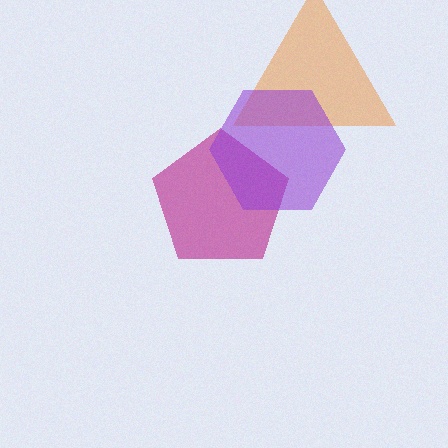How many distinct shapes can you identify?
There are 3 distinct shapes: a magenta pentagon, an orange triangle, a purple hexagon.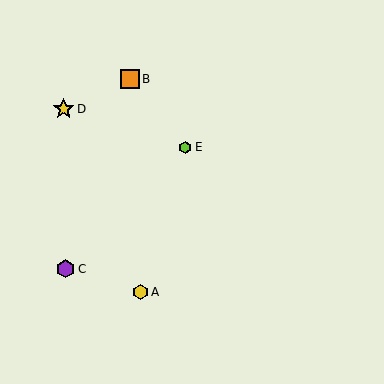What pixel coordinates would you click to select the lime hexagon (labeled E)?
Click at (185, 147) to select the lime hexagon E.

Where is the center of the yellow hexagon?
The center of the yellow hexagon is at (141, 292).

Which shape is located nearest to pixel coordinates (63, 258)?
The purple hexagon (labeled C) at (66, 269) is nearest to that location.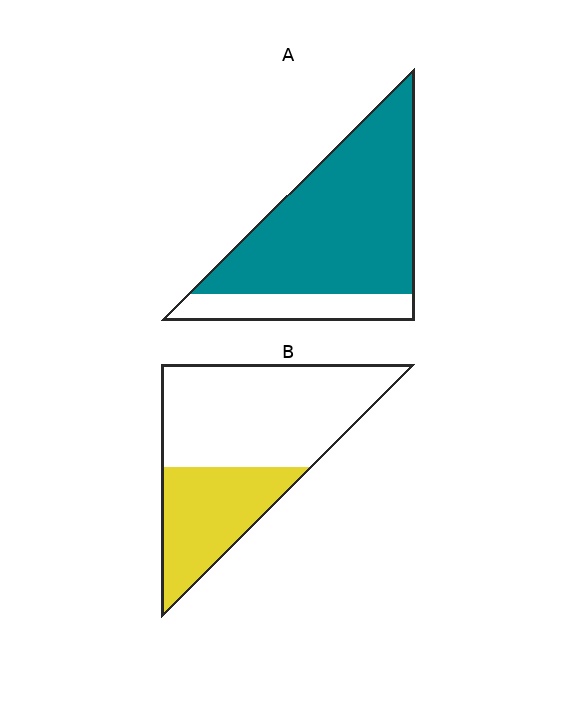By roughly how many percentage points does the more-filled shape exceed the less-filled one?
By roughly 45 percentage points (A over B).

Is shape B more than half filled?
No.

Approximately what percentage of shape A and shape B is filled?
A is approximately 80% and B is approximately 35%.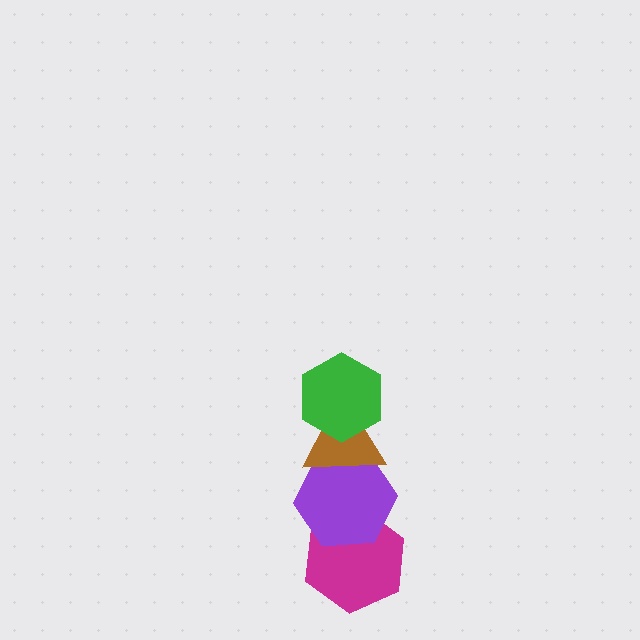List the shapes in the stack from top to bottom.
From top to bottom: the green hexagon, the brown triangle, the purple hexagon, the magenta hexagon.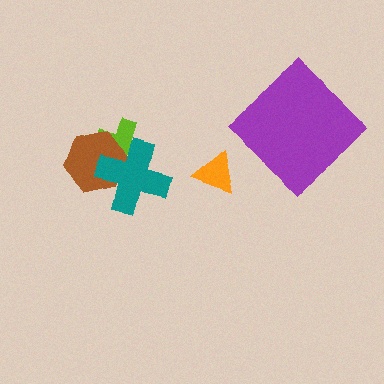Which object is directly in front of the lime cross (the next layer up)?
The brown hexagon is directly in front of the lime cross.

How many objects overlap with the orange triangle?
0 objects overlap with the orange triangle.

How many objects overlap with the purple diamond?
0 objects overlap with the purple diamond.